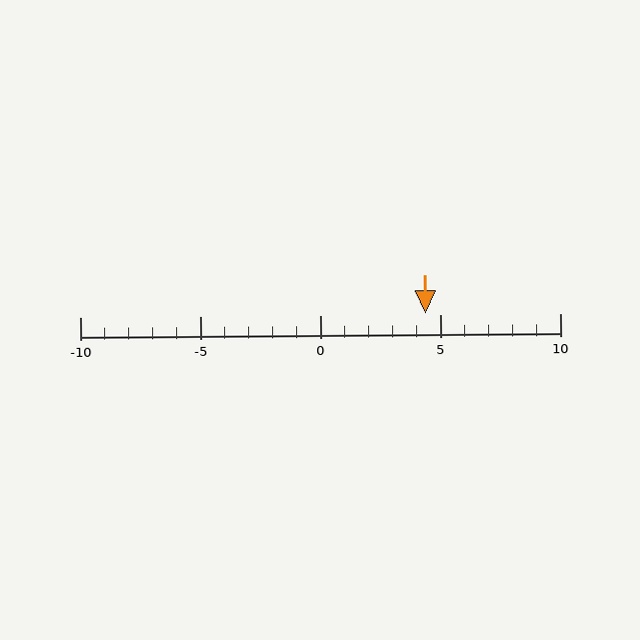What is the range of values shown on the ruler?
The ruler shows values from -10 to 10.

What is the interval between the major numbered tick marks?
The major tick marks are spaced 5 units apart.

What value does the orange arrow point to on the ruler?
The orange arrow points to approximately 4.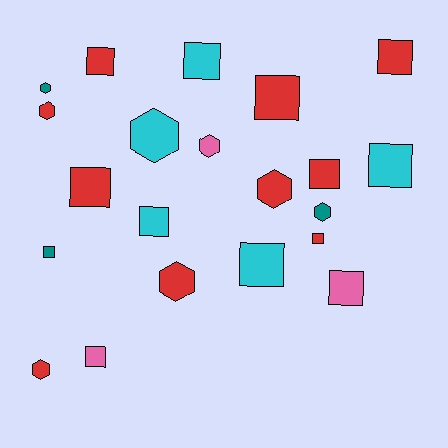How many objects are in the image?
There are 21 objects.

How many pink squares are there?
There are 2 pink squares.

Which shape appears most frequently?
Square, with 13 objects.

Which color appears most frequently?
Red, with 10 objects.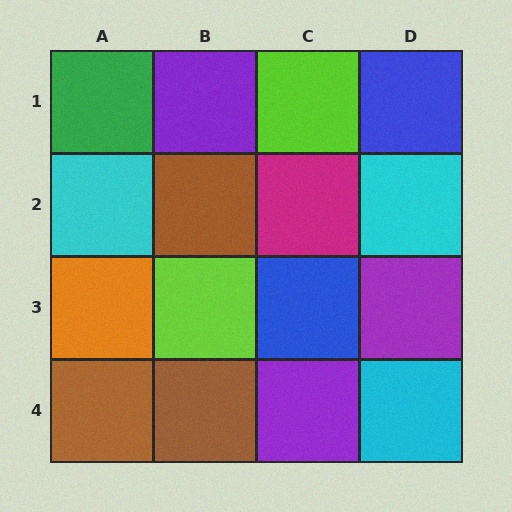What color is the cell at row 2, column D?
Cyan.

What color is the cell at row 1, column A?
Green.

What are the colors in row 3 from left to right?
Orange, lime, blue, purple.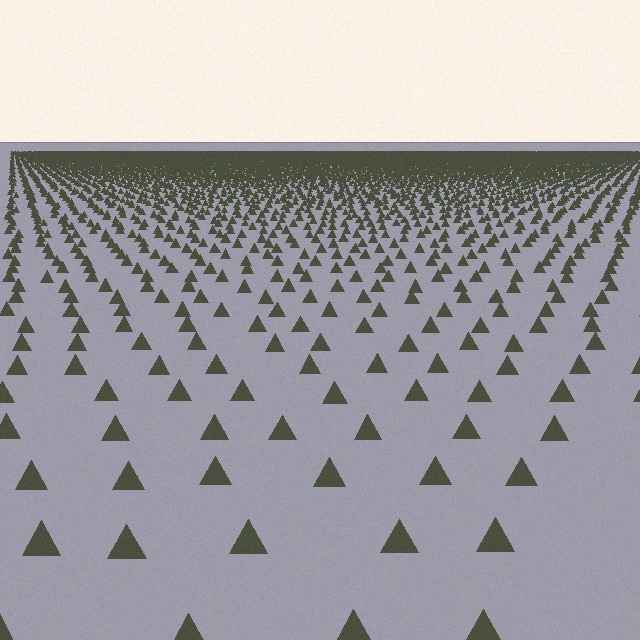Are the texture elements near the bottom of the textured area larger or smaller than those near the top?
Larger. Near the bottom, elements are closer to the viewer and appear at a bigger on-screen size.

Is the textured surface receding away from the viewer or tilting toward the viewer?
The surface is receding away from the viewer. Texture elements get smaller and denser toward the top.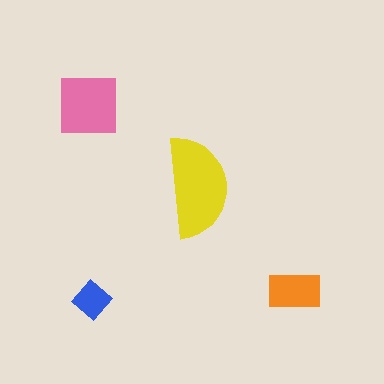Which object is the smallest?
The blue diamond.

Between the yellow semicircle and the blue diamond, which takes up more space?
The yellow semicircle.